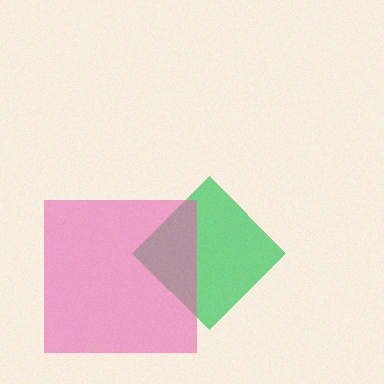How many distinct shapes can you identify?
There are 2 distinct shapes: a green diamond, a pink square.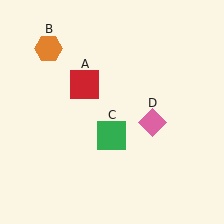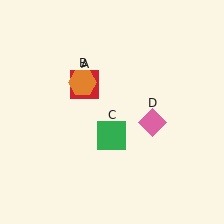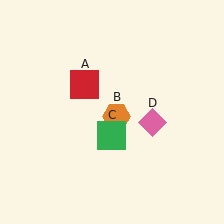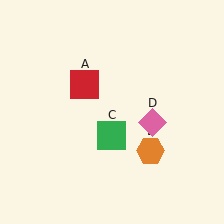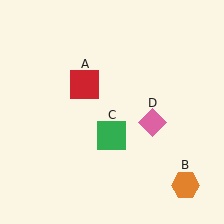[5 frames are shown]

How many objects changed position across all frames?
1 object changed position: orange hexagon (object B).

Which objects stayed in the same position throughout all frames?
Red square (object A) and green square (object C) and pink diamond (object D) remained stationary.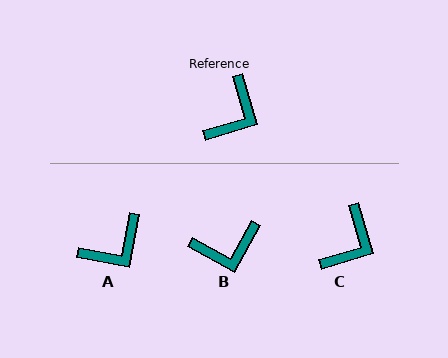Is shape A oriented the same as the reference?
No, it is off by about 28 degrees.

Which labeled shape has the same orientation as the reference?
C.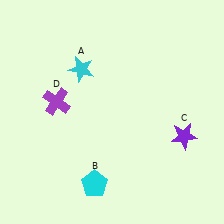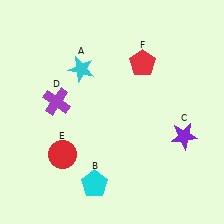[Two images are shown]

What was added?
A red circle (E), a red pentagon (F) were added in Image 2.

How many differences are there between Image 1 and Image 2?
There are 2 differences between the two images.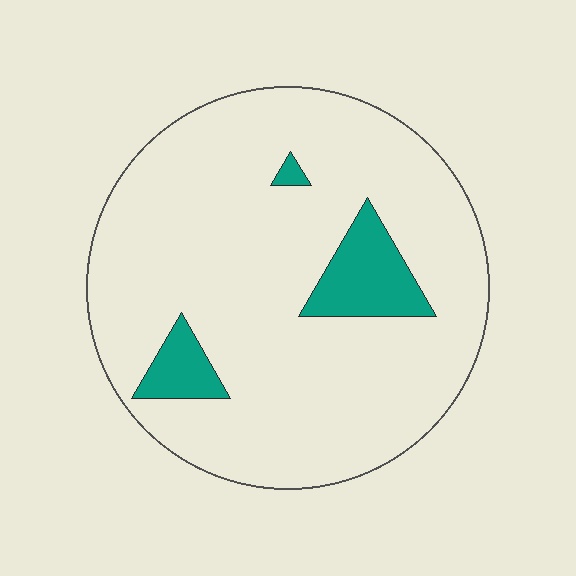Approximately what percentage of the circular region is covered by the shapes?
Approximately 10%.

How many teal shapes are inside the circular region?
3.